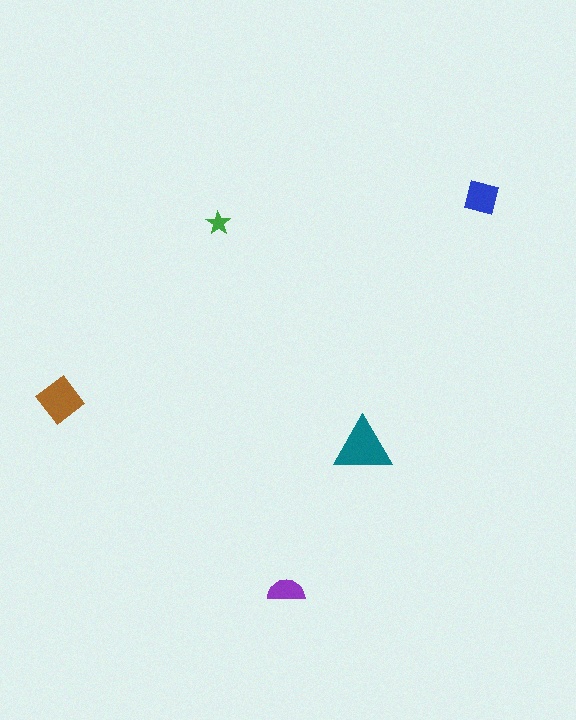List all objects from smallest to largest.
The green star, the purple semicircle, the blue square, the brown diamond, the teal triangle.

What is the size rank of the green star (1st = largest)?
5th.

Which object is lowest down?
The purple semicircle is bottommost.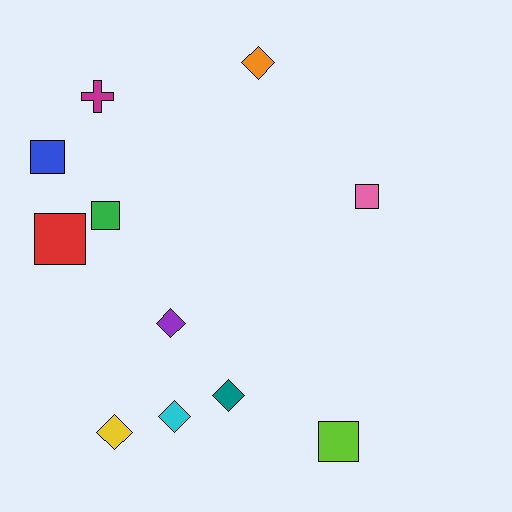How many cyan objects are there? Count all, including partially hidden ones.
There is 1 cyan object.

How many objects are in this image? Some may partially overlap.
There are 11 objects.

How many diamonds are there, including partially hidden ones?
There are 5 diamonds.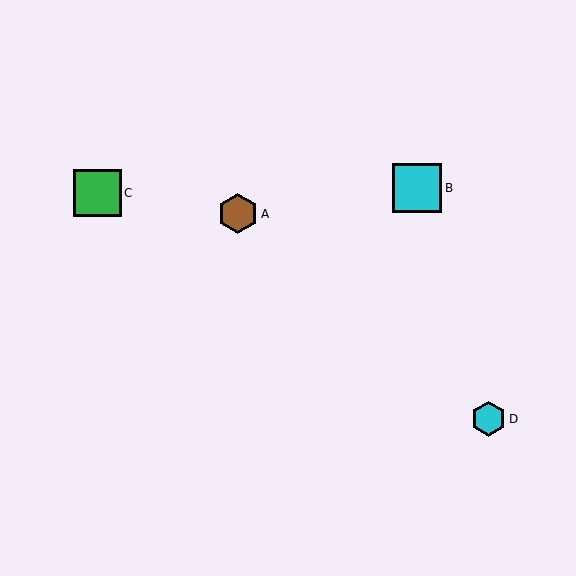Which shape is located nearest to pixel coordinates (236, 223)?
The brown hexagon (labeled A) at (238, 214) is nearest to that location.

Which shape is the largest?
The cyan square (labeled B) is the largest.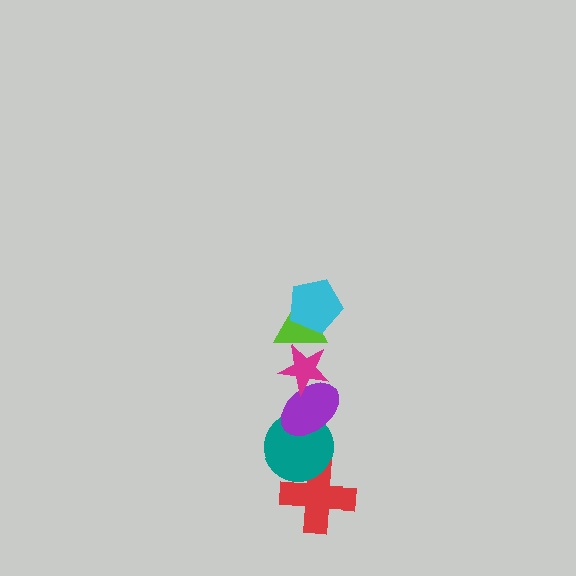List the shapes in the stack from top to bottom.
From top to bottom: the cyan pentagon, the lime triangle, the magenta star, the purple ellipse, the teal circle, the red cross.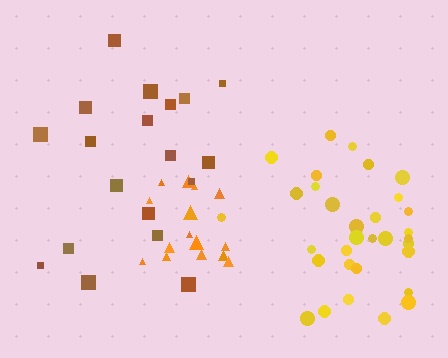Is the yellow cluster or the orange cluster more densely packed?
Orange.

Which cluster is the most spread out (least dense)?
Brown.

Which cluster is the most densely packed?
Orange.